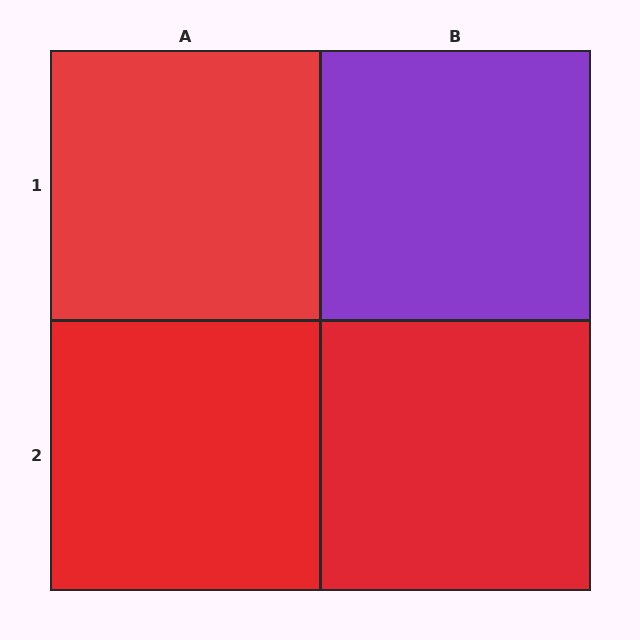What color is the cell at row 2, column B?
Red.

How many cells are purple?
1 cell is purple.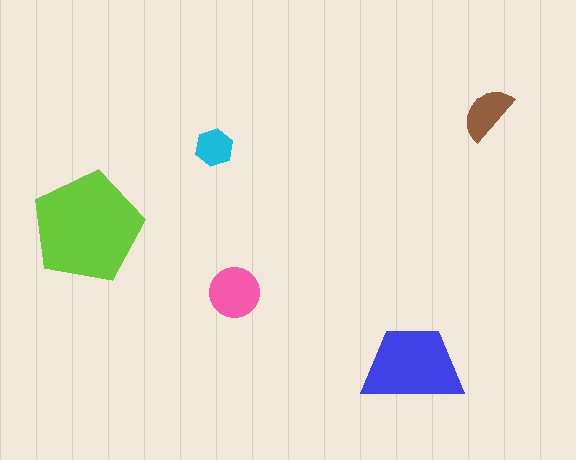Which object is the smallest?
The cyan hexagon.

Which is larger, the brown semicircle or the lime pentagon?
The lime pentagon.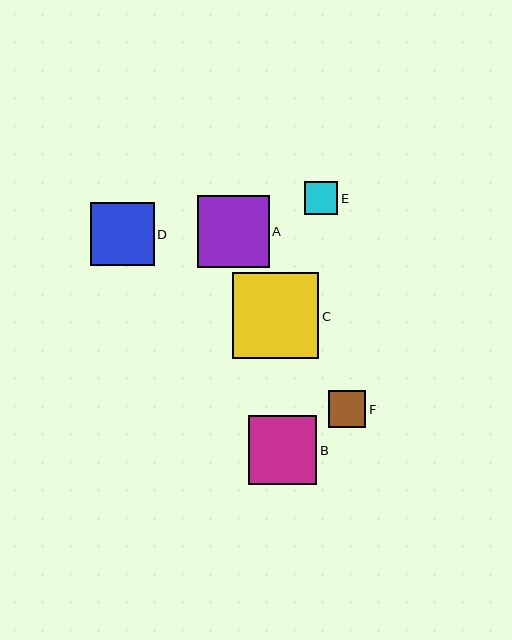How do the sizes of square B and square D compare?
Square B and square D are approximately the same size.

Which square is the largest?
Square C is the largest with a size of approximately 86 pixels.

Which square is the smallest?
Square E is the smallest with a size of approximately 33 pixels.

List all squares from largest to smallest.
From largest to smallest: C, A, B, D, F, E.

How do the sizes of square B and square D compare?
Square B and square D are approximately the same size.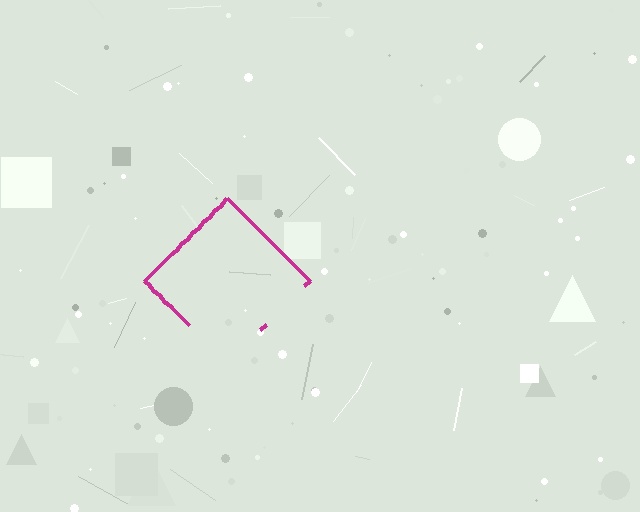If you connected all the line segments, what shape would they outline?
They would outline a diamond.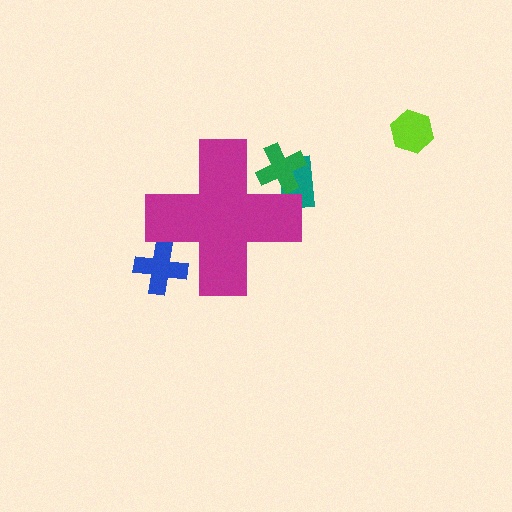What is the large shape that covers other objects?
A magenta cross.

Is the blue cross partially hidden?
Yes, the blue cross is partially hidden behind the magenta cross.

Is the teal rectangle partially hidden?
Yes, the teal rectangle is partially hidden behind the magenta cross.